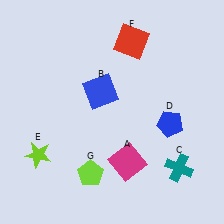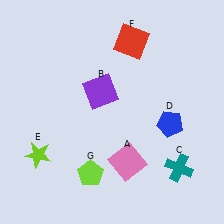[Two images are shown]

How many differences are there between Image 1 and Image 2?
There are 2 differences between the two images.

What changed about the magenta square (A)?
In Image 1, A is magenta. In Image 2, it changed to pink.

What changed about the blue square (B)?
In Image 1, B is blue. In Image 2, it changed to purple.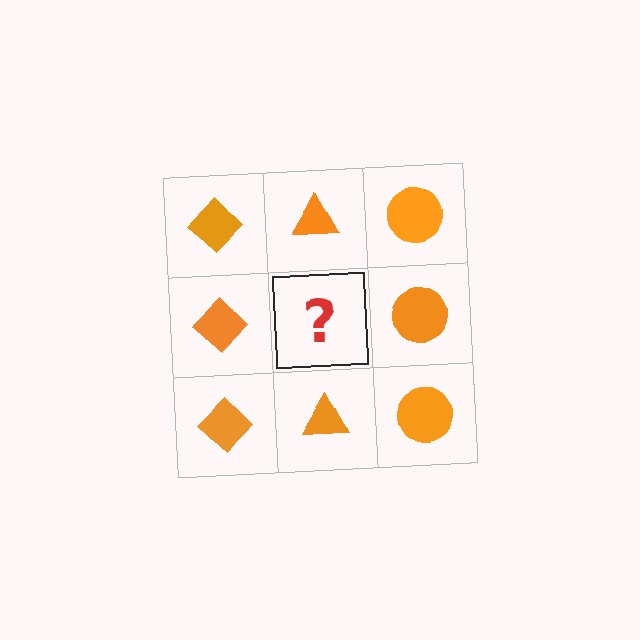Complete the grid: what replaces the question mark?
The question mark should be replaced with an orange triangle.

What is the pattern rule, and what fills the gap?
The rule is that each column has a consistent shape. The gap should be filled with an orange triangle.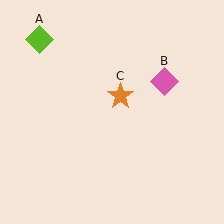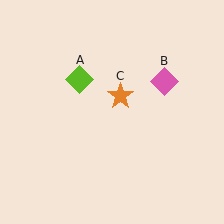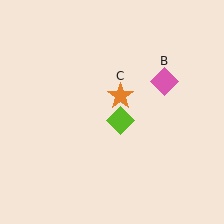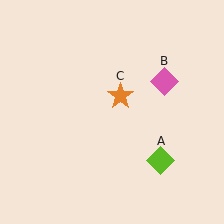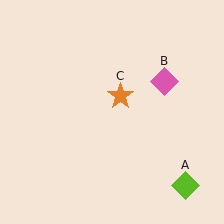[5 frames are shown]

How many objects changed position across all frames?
1 object changed position: lime diamond (object A).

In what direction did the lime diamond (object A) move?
The lime diamond (object A) moved down and to the right.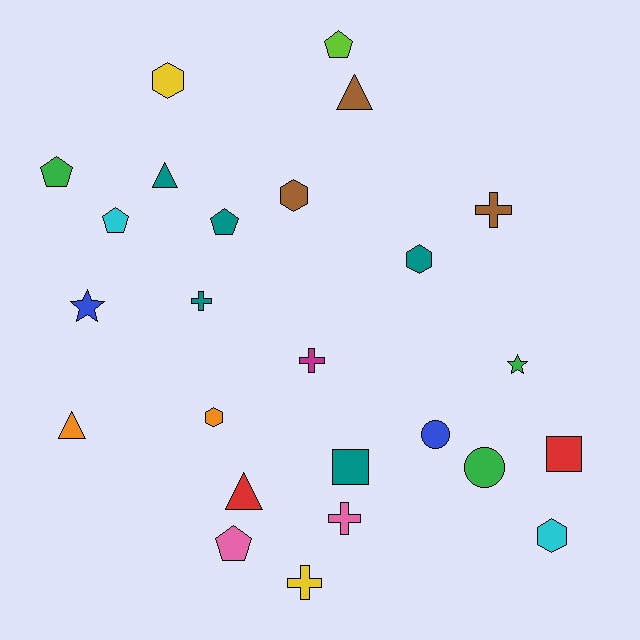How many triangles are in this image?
There are 4 triangles.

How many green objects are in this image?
There are 3 green objects.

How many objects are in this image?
There are 25 objects.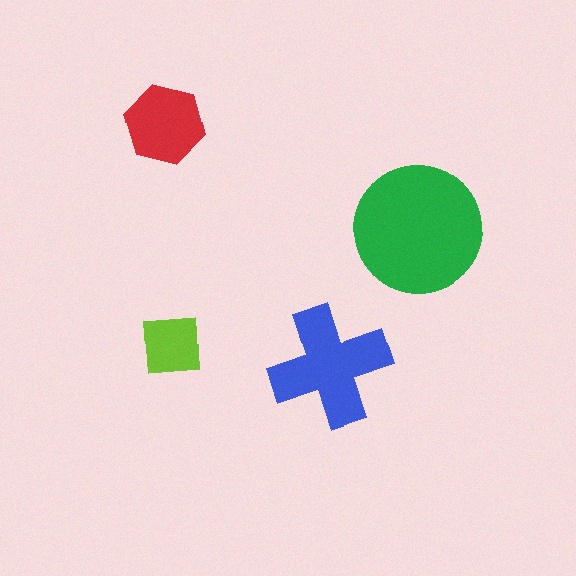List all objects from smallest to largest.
The lime square, the red hexagon, the blue cross, the green circle.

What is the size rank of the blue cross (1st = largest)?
2nd.